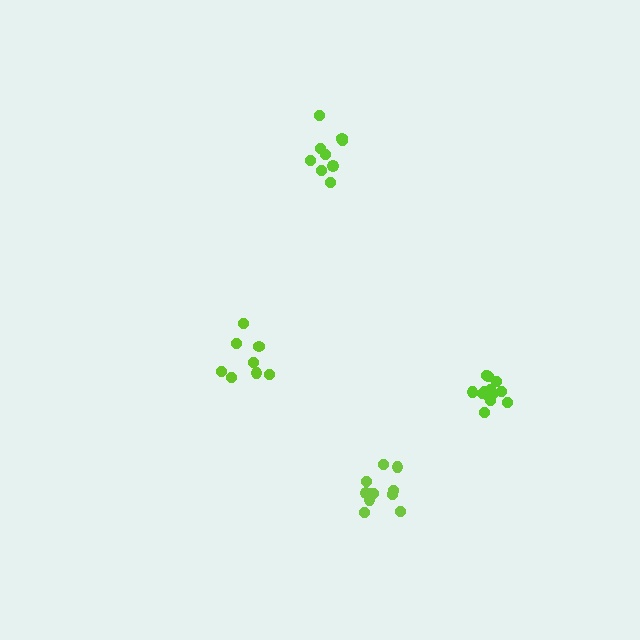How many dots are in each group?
Group 1: 9 dots, Group 2: 8 dots, Group 3: 11 dots, Group 4: 13 dots (41 total).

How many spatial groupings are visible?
There are 4 spatial groupings.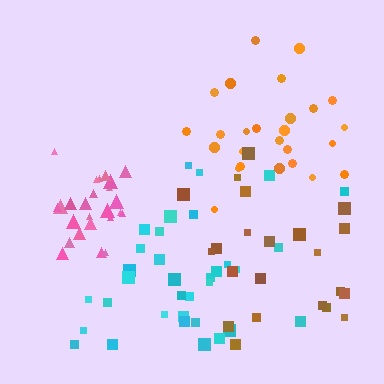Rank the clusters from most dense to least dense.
pink, orange, cyan, brown.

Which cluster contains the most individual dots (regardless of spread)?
Cyan (35).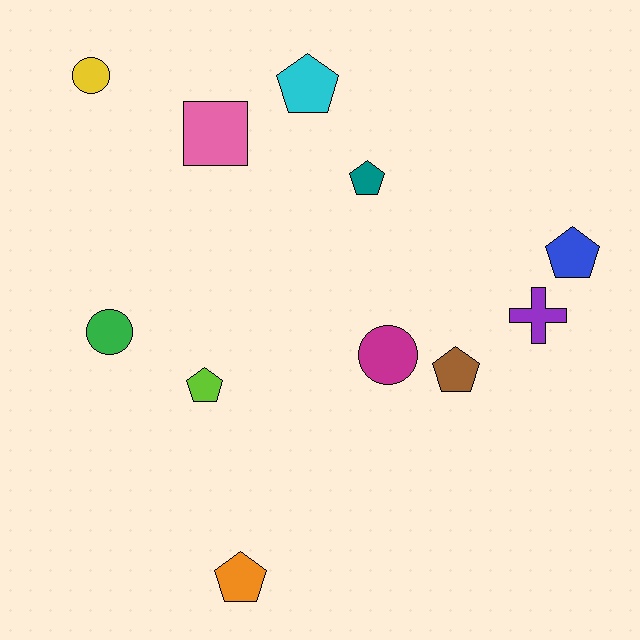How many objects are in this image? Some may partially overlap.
There are 11 objects.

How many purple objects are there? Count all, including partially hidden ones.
There is 1 purple object.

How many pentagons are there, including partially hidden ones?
There are 6 pentagons.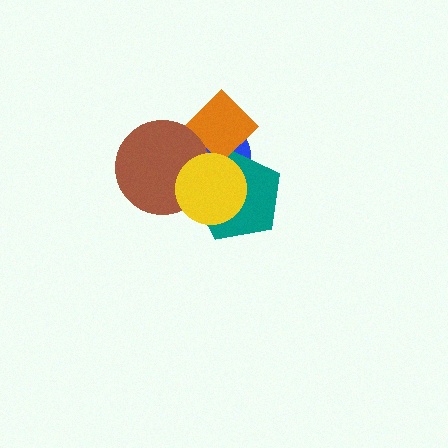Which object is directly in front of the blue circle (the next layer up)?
The teal pentagon is directly in front of the blue circle.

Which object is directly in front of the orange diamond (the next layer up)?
The brown circle is directly in front of the orange diamond.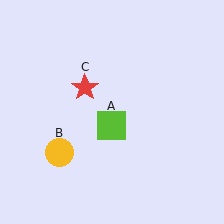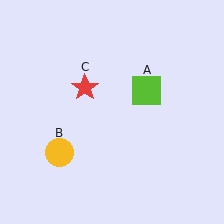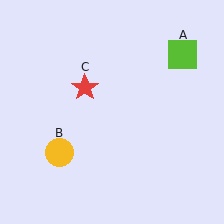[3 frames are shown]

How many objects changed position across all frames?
1 object changed position: lime square (object A).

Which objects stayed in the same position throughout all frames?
Yellow circle (object B) and red star (object C) remained stationary.